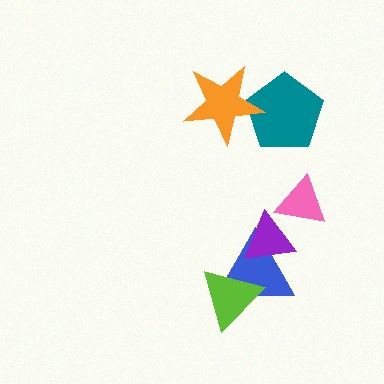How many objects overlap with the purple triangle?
2 objects overlap with the purple triangle.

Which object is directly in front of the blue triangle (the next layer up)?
The purple triangle is directly in front of the blue triangle.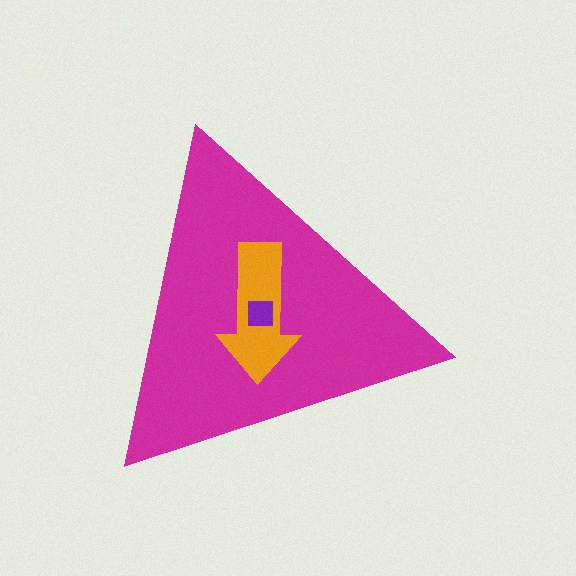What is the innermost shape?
The purple square.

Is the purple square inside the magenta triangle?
Yes.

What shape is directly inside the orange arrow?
The purple square.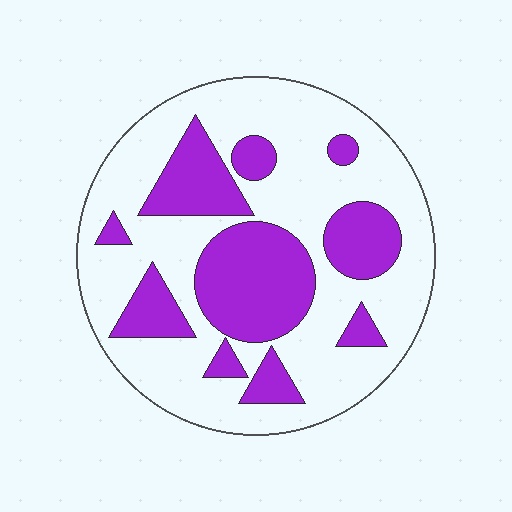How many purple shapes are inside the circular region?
10.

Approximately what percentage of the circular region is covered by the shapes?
Approximately 35%.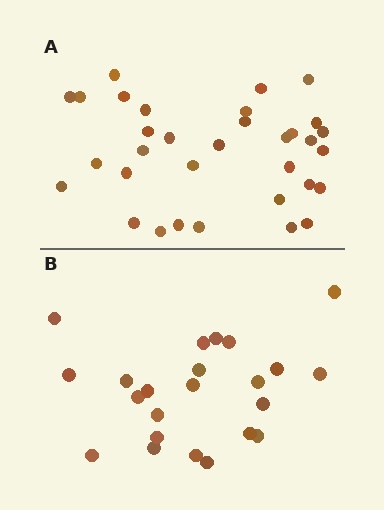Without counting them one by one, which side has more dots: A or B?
Region A (the top region) has more dots.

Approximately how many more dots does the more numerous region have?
Region A has roughly 10 or so more dots than region B.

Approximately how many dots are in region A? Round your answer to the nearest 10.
About 30 dots. (The exact count is 33, which rounds to 30.)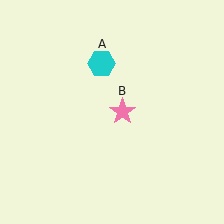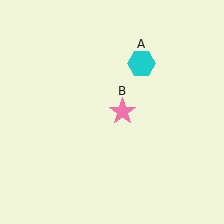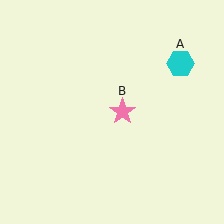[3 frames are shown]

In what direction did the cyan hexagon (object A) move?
The cyan hexagon (object A) moved right.